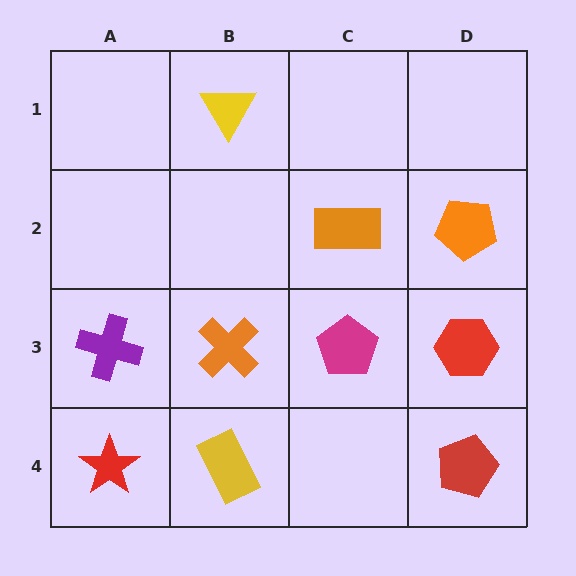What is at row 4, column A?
A red star.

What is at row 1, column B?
A yellow triangle.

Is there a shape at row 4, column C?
No, that cell is empty.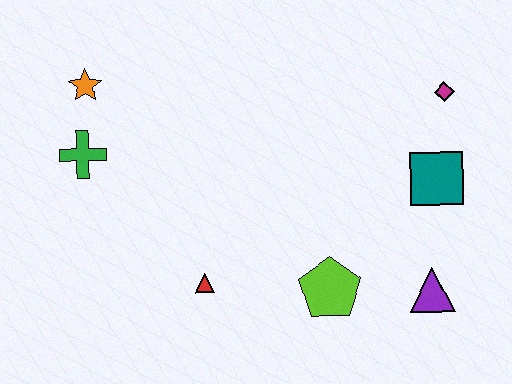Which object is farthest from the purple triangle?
The orange star is farthest from the purple triangle.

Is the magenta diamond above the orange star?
No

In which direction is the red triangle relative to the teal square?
The red triangle is to the left of the teal square.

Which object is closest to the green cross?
The orange star is closest to the green cross.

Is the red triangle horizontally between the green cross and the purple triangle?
Yes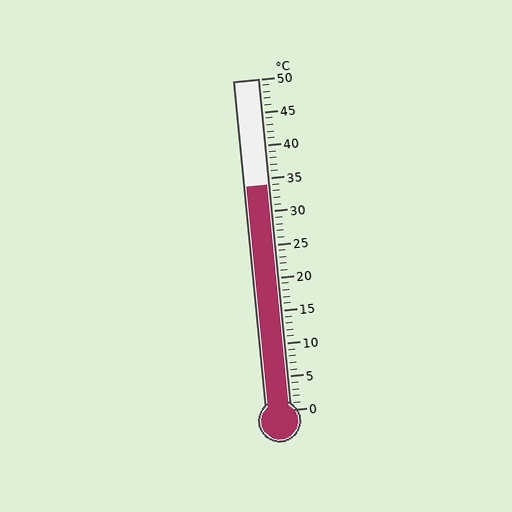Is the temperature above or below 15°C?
The temperature is above 15°C.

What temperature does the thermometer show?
The thermometer shows approximately 34°C.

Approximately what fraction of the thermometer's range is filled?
The thermometer is filled to approximately 70% of its range.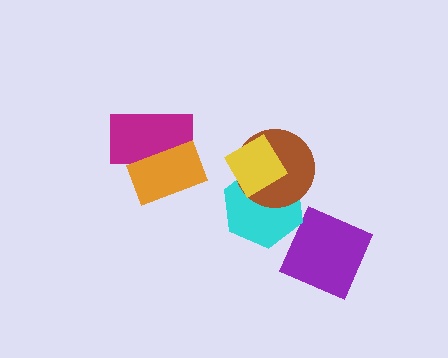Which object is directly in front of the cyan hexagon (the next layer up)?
The brown circle is directly in front of the cyan hexagon.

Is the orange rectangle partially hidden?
No, no other shape covers it.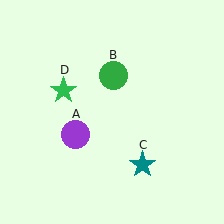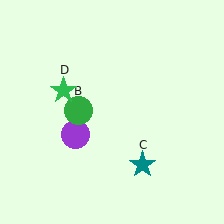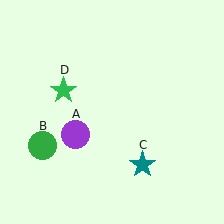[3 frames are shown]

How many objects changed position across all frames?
1 object changed position: green circle (object B).